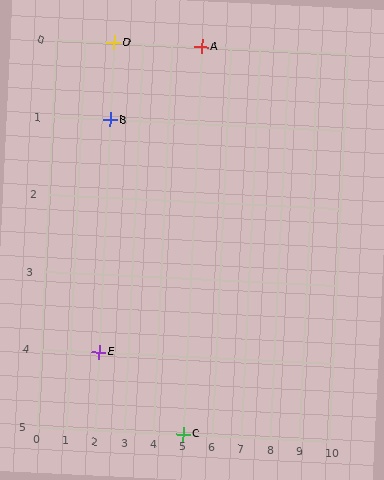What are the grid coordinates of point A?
Point A is at grid coordinates (5, 0).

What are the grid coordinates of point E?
Point E is at grid coordinates (2, 4).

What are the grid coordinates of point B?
Point B is at grid coordinates (2, 1).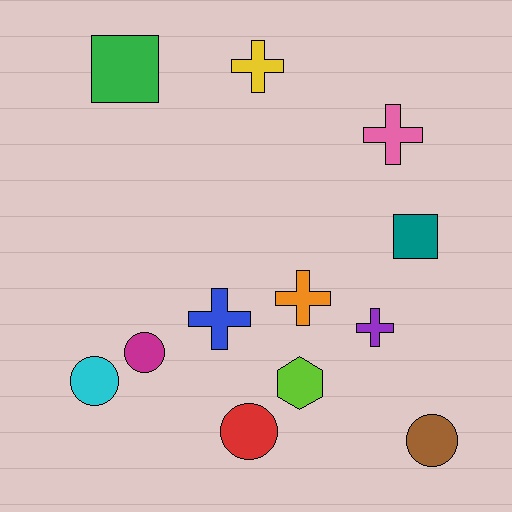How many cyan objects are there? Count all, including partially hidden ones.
There is 1 cyan object.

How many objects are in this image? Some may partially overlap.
There are 12 objects.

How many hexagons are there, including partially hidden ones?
There is 1 hexagon.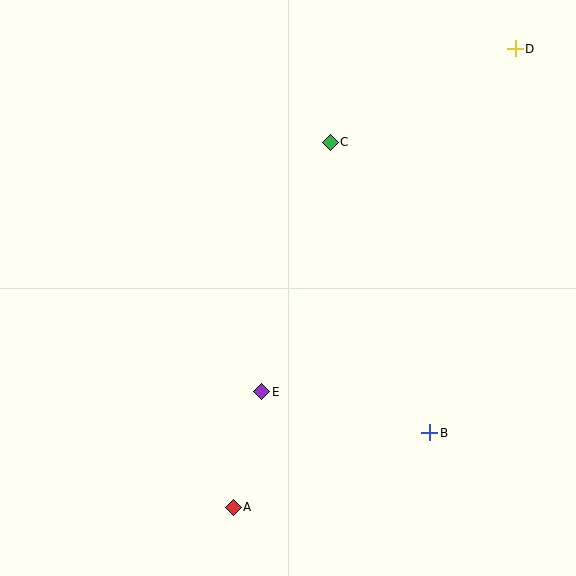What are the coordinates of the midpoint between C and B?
The midpoint between C and B is at (380, 288).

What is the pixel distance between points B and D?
The distance between B and D is 394 pixels.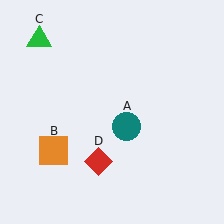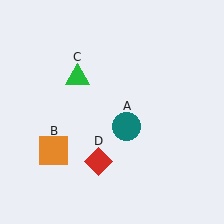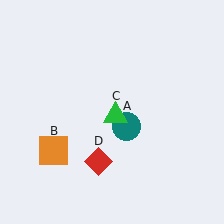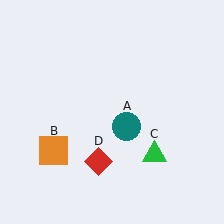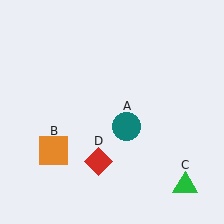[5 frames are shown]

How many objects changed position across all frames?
1 object changed position: green triangle (object C).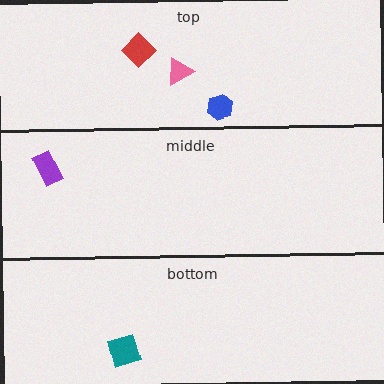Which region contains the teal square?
The bottom region.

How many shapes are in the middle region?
1.